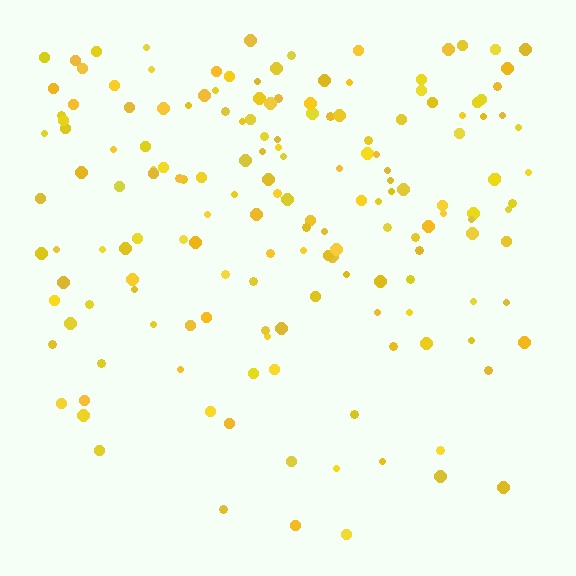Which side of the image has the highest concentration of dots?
The top.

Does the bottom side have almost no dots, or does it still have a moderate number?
Still a moderate number, just noticeably fewer than the top.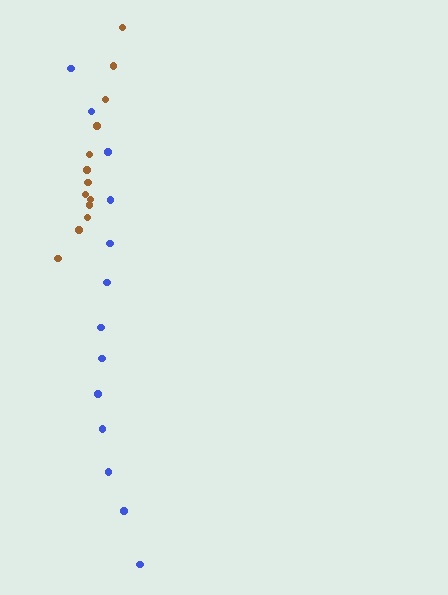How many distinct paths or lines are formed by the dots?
There are 2 distinct paths.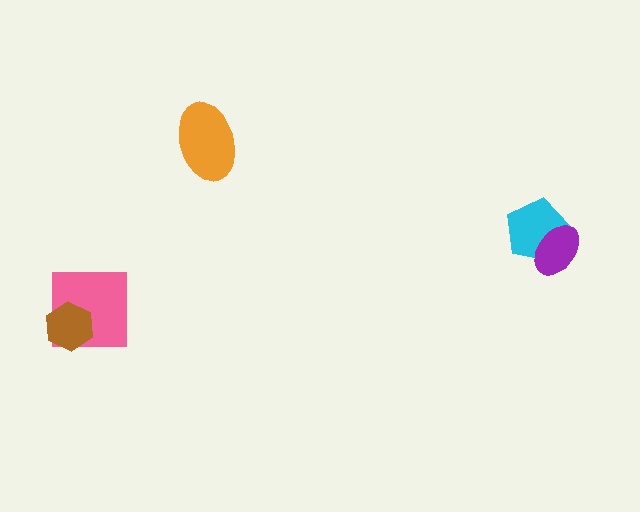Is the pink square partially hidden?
Yes, it is partially covered by another shape.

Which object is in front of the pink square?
The brown hexagon is in front of the pink square.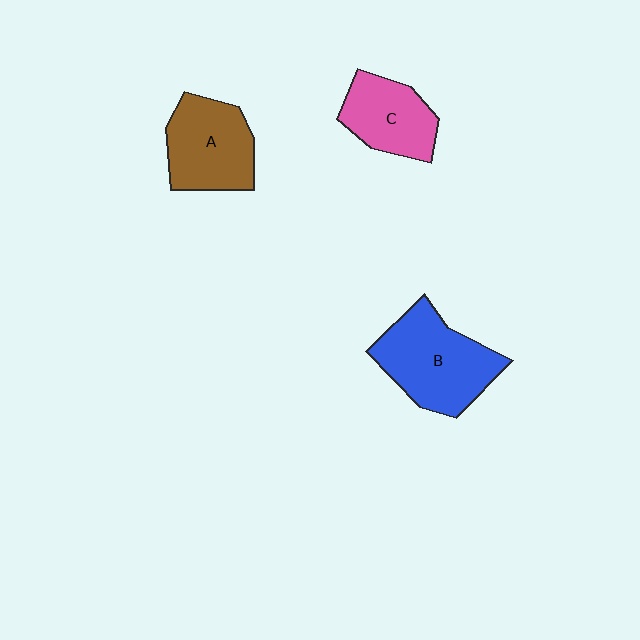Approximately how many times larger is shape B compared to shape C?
Approximately 1.5 times.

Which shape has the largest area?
Shape B (blue).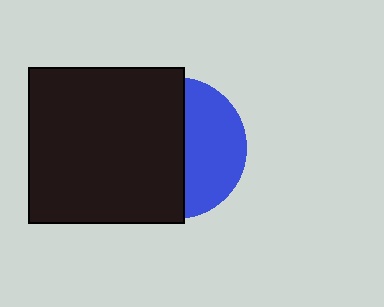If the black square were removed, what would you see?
You would see the complete blue circle.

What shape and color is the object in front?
The object in front is a black square.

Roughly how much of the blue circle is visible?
A small part of it is visible (roughly 42%).